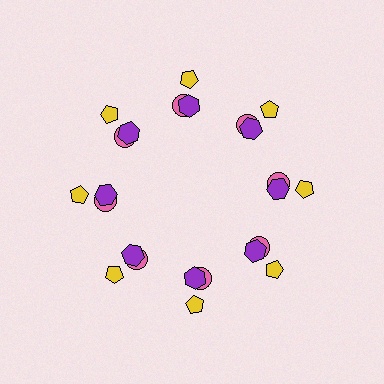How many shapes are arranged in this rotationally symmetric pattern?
There are 24 shapes, arranged in 8 groups of 3.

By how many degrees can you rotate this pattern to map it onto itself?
The pattern maps onto itself every 45 degrees of rotation.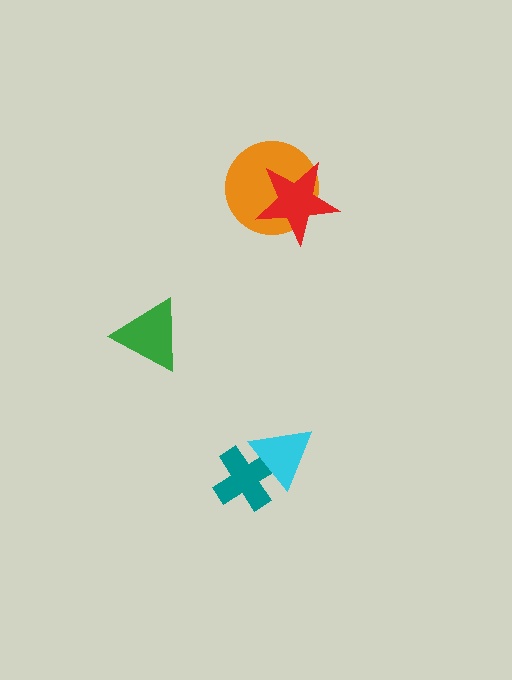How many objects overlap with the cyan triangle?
1 object overlaps with the cyan triangle.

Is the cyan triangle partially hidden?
No, no other shape covers it.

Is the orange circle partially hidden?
Yes, it is partially covered by another shape.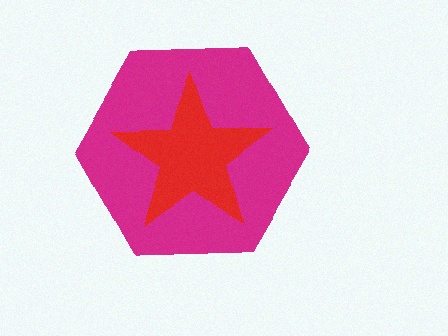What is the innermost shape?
The red star.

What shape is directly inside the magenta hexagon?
The red star.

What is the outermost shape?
The magenta hexagon.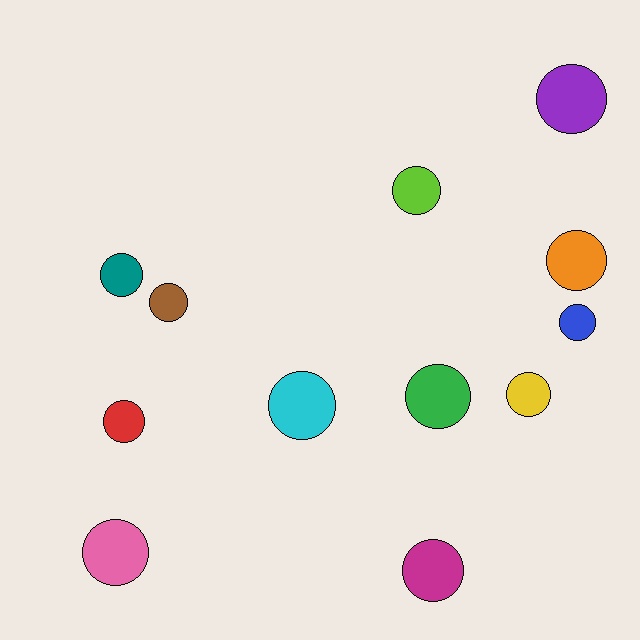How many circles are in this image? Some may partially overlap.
There are 12 circles.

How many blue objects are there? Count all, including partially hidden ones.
There is 1 blue object.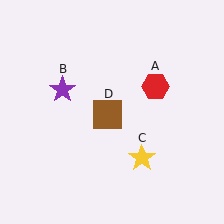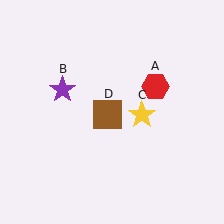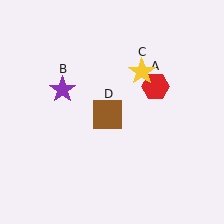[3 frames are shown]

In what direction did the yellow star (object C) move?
The yellow star (object C) moved up.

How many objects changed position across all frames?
1 object changed position: yellow star (object C).